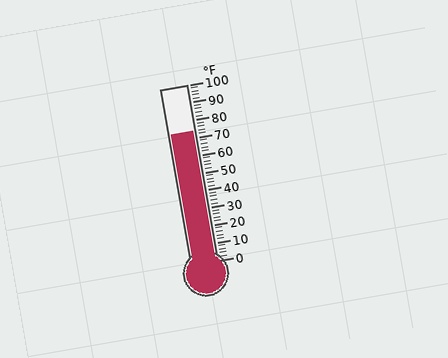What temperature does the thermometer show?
The thermometer shows approximately 74°F.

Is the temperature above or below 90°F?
The temperature is below 90°F.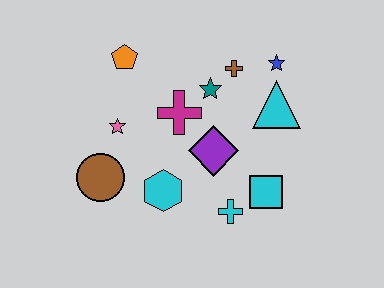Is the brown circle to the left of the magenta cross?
Yes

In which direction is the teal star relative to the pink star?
The teal star is to the right of the pink star.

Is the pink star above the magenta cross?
No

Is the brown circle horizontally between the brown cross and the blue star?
No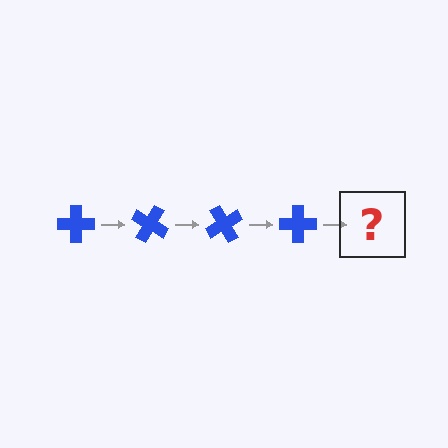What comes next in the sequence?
The next element should be a blue cross rotated 120 degrees.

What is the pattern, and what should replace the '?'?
The pattern is that the cross rotates 30 degrees each step. The '?' should be a blue cross rotated 120 degrees.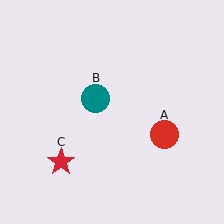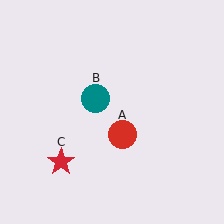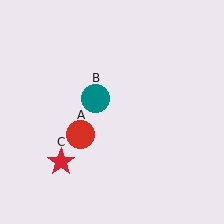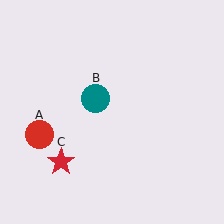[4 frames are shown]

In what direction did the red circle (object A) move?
The red circle (object A) moved left.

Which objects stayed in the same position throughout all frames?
Teal circle (object B) and red star (object C) remained stationary.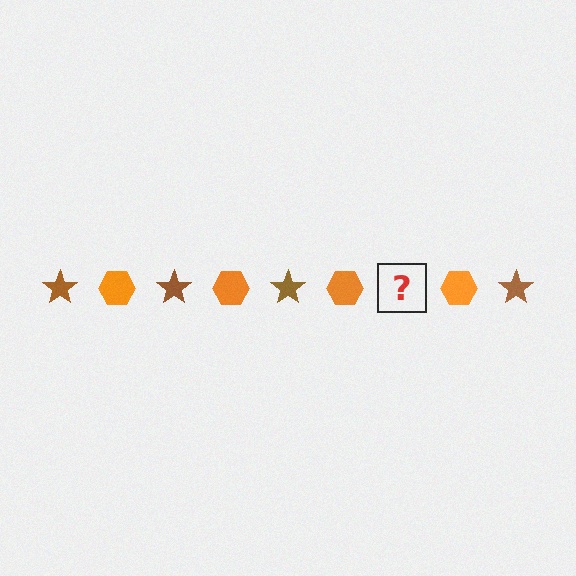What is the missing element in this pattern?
The missing element is a brown star.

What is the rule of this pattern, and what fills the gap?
The rule is that the pattern alternates between brown star and orange hexagon. The gap should be filled with a brown star.